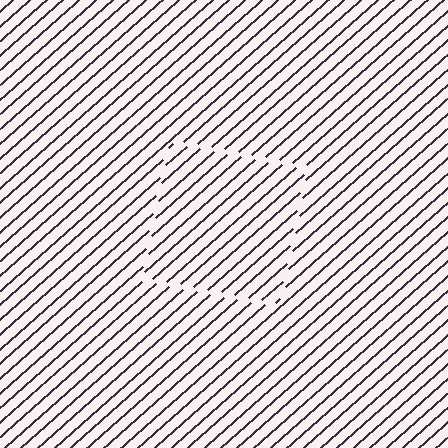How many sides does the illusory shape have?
4 sides — the line-ends trace a square.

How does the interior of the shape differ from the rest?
The interior of the shape contains the same grating, shifted by half a period — the contour is defined by the phase discontinuity where line-ends from the inner and outer gratings abut.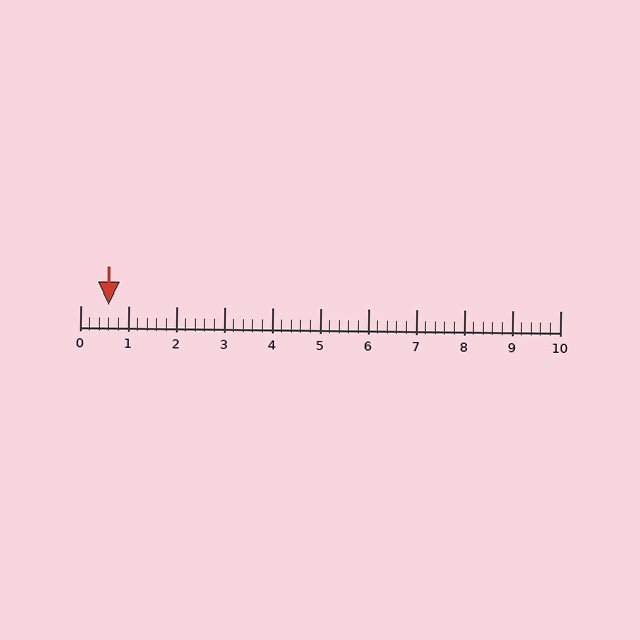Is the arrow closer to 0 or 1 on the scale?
The arrow is closer to 1.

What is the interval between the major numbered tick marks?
The major tick marks are spaced 1 units apart.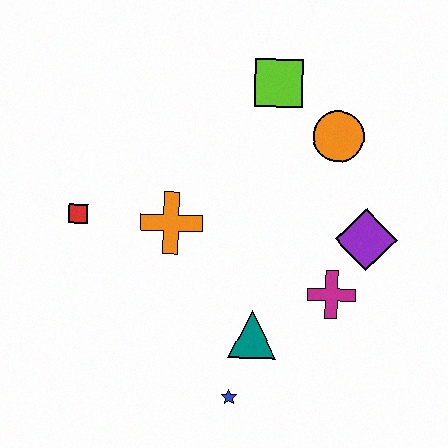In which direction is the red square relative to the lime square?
The red square is to the left of the lime square.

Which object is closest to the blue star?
The teal triangle is closest to the blue star.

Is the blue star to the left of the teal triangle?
Yes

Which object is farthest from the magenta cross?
The red square is farthest from the magenta cross.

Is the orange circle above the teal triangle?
Yes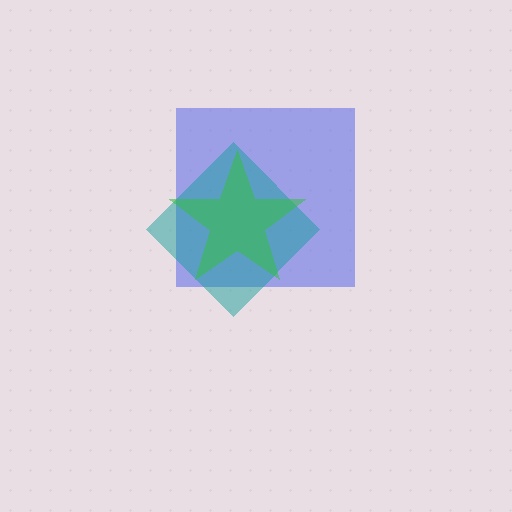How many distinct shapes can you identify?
There are 3 distinct shapes: a blue square, a teal diamond, a green star.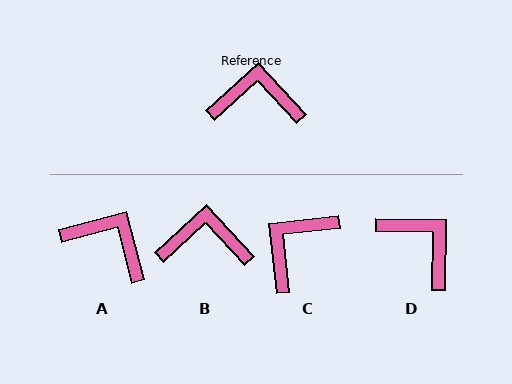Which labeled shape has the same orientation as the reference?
B.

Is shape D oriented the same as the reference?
No, it is off by about 43 degrees.